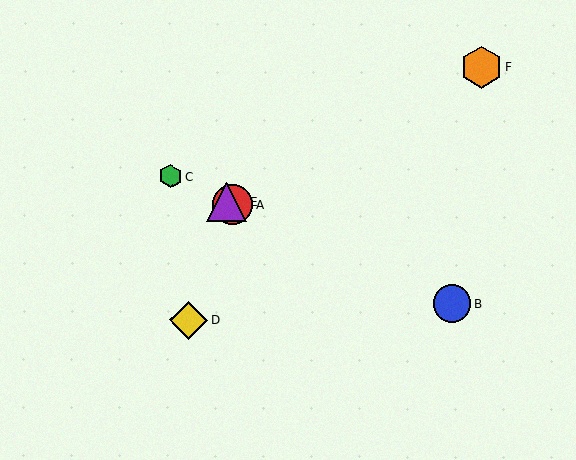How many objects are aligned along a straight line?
4 objects (A, B, C, E) are aligned along a straight line.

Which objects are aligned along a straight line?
Objects A, B, C, E are aligned along a straight line.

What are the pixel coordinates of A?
Object A is at (233, 205).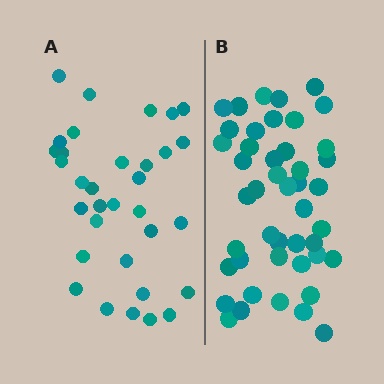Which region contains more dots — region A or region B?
Region B (the right region) has more dots.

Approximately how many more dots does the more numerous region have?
Region B has roughly 12 or so more dots than region A.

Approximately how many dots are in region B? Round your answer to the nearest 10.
About 40 dots. (The exact count is 45, which rounds to 40.)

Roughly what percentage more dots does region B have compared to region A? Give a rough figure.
About 35% more.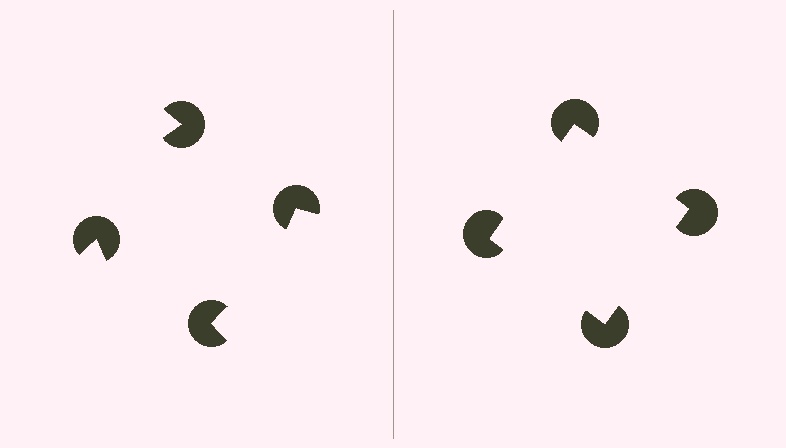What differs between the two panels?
The pac-man discs are positioned identically on both sides; only the wedge orientations differ. On the right they align to a square; on the left they are misaligned.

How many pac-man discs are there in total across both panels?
8 — 4 on each side.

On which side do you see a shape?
An illusory square appears on the right side. On the left side the wedge cuts are rotated, so no coherent shape forms.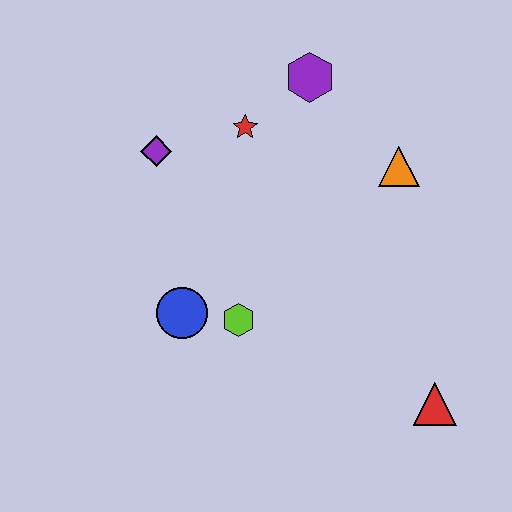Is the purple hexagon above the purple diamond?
Yes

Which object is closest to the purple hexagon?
The red star is closest to the purple hexagon.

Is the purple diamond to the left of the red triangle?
Yes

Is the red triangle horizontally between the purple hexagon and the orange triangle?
No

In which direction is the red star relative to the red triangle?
The red star is above the red triangle.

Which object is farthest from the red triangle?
The purple diamond is farthest from the red triangle.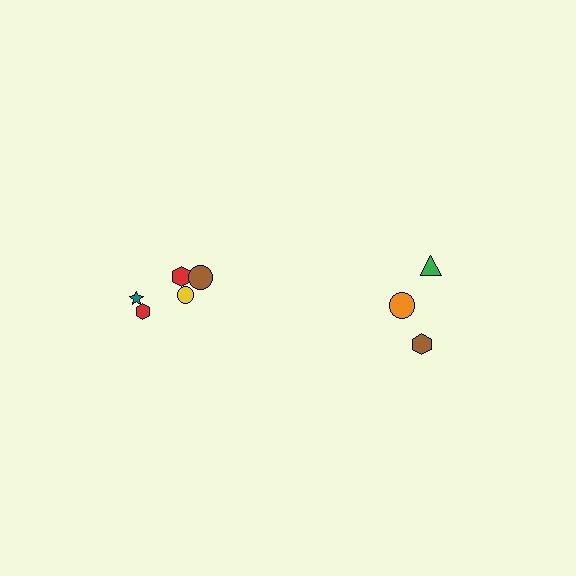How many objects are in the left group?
There are 5 objects.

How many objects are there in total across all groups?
There are 8 objects.